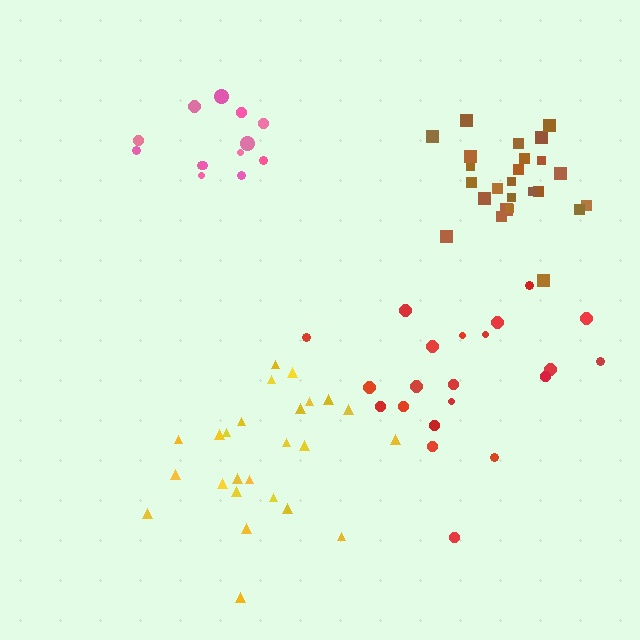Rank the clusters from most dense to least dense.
brown, pink, yellow, red.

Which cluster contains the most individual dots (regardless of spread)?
Yellow (25).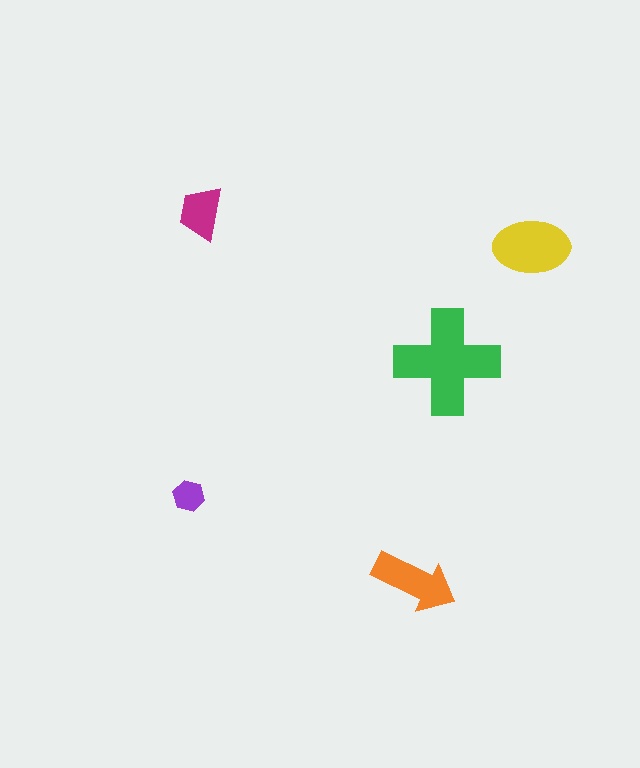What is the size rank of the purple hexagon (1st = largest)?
5th.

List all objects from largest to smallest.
The green cross, the yellow ellipse, the orange arrow, the magenta trapezoid, the purple hexagon.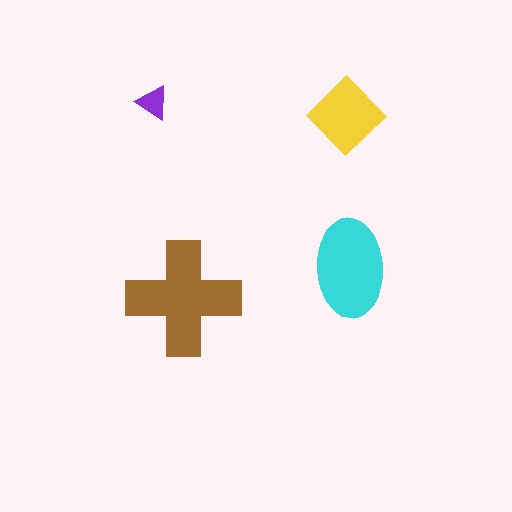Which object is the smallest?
The purple triangle.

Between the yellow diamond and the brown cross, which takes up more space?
The brown cross.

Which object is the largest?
The brown cross.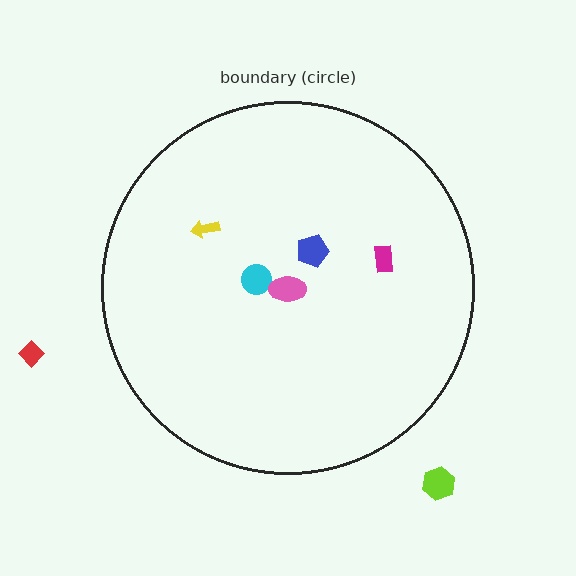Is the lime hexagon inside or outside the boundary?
Outside.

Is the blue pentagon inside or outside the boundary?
Inside.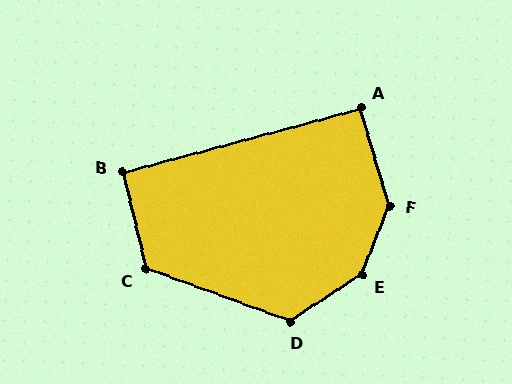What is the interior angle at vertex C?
Approximately 123 degrees (obtuse).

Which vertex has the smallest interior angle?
A, at approximately 91 degrees.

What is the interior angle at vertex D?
Approximately 126 degrees (obtuse).